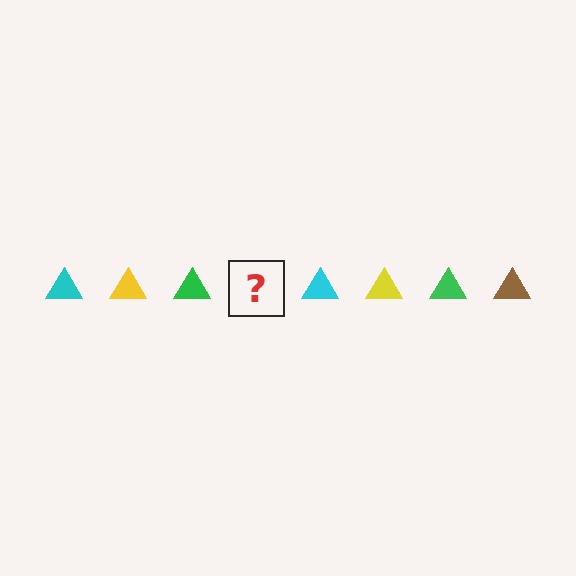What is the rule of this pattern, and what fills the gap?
The rule is that the pattern cycles through cyan, yellow, green, brown triangles. The gap should be filled with a brown triangle.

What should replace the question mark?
The question mark should be replaced with a brown triangle.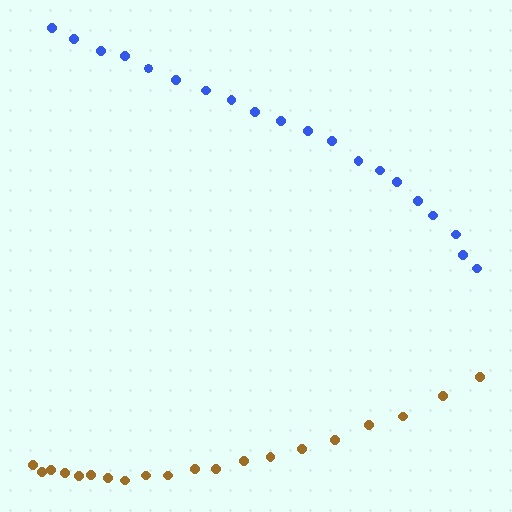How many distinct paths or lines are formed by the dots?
There are 2 distinct paths.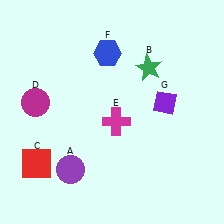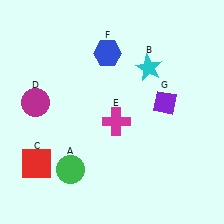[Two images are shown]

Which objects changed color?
A changed from purple to green. B changed from green to cyan.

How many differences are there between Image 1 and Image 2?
There are 2 differences between the two images.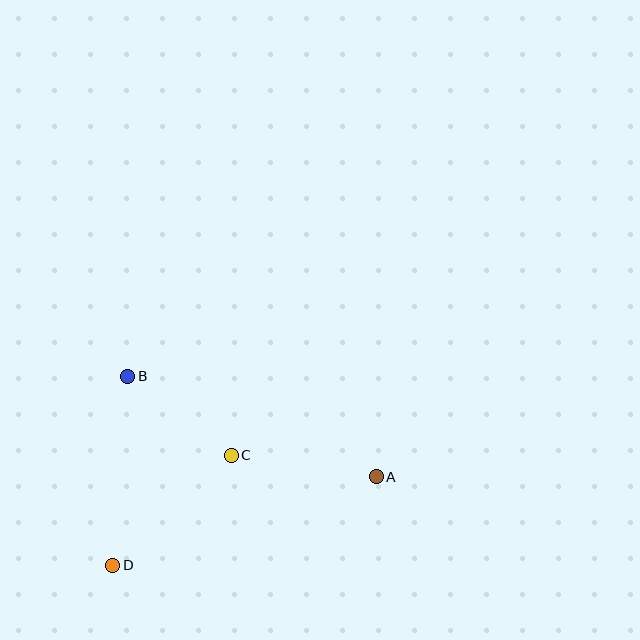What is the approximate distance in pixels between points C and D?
The distance between C and D is approximately 161 pixels.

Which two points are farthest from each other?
Points A and D are farthest from each other.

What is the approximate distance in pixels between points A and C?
The distance between A and C is approximately 147 pixels.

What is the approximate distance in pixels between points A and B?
The distance between A and B is approximately 268 pixels.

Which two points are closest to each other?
Points B and C are closest to each other.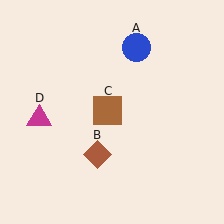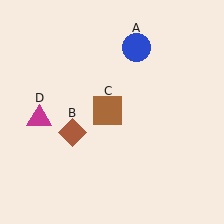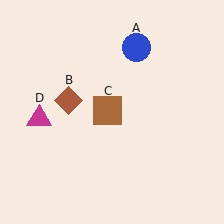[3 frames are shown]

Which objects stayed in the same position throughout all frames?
Blue circle (object A) and brown square (object C) and magenta triangle (object D) remained stationary.